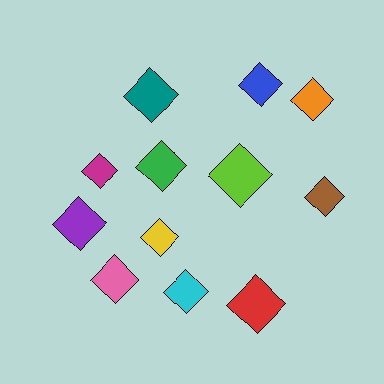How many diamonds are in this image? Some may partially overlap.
There are 12 diamonds.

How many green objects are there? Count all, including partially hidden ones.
There is 1 green object.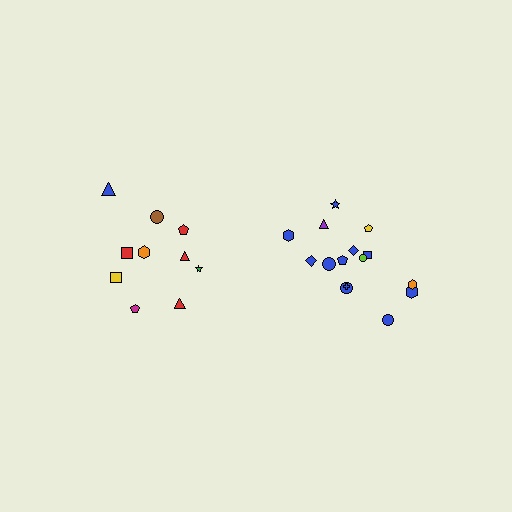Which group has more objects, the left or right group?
The right group.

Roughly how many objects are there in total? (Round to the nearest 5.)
Roughly 25 objects in total.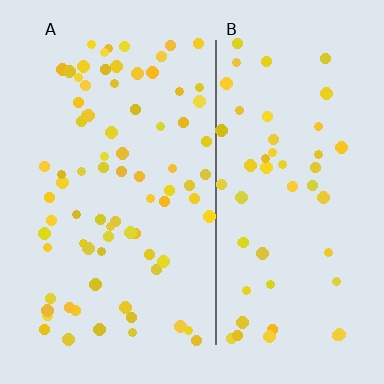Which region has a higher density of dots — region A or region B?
A (the left).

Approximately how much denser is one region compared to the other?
Approximately 1.5× — region A over region B.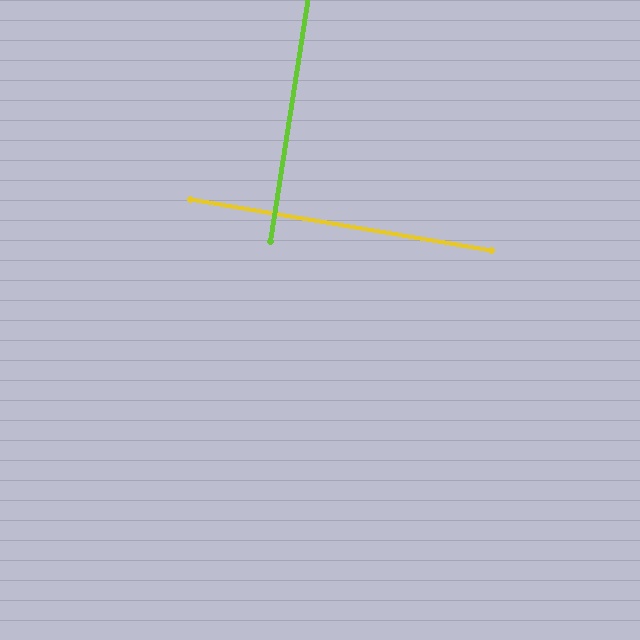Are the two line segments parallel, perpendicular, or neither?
Perpendicular — they meet at approximately 89°.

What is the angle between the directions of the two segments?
Approximately 89 degrees.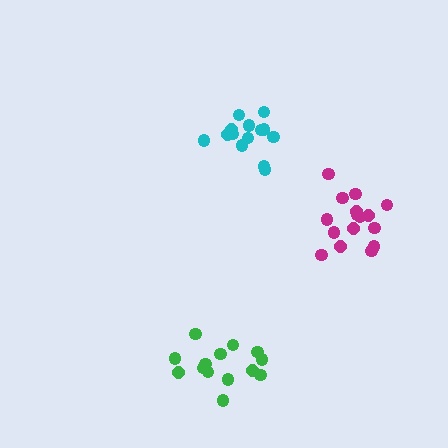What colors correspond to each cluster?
The clusters are colored: magenta, green, cyan.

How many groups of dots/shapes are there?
There are 3 groups.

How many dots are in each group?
Group 1: 16 dots, Group 2: 14 dots, Group 3: 14 dots (44 total).